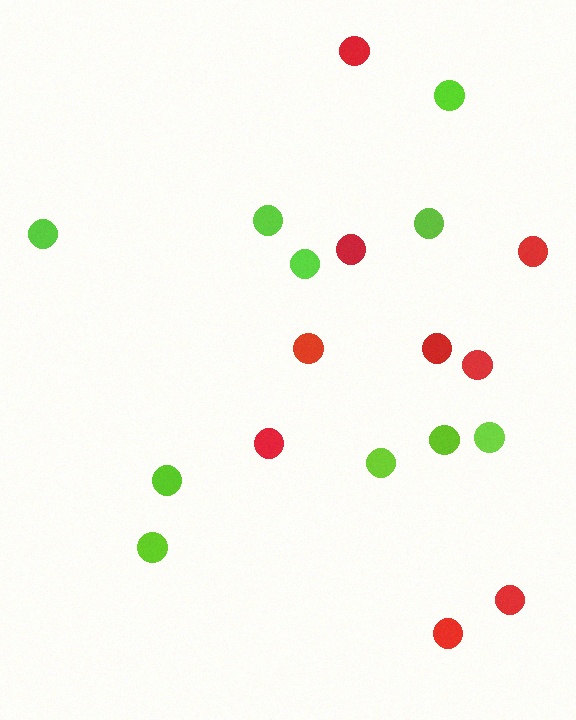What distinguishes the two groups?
There are 2 groups: one group of lime circles (10) and one group of red circles (9).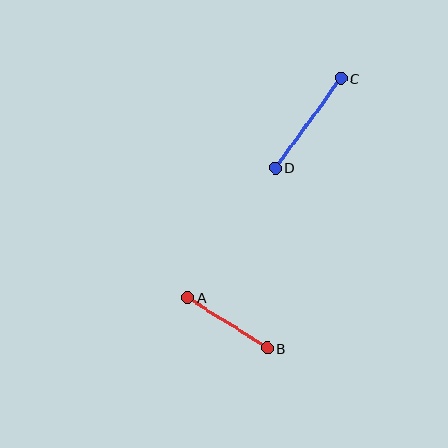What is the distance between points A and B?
The distance is approximately 95 pixels.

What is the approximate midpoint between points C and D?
The midpoint is at approximately (308, 123) pixels.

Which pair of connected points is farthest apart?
Points C and D are farthest apart.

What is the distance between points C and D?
The distance is approximately 111 pixels.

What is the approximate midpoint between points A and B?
The midpoint is at approximately (227, 323) pixels.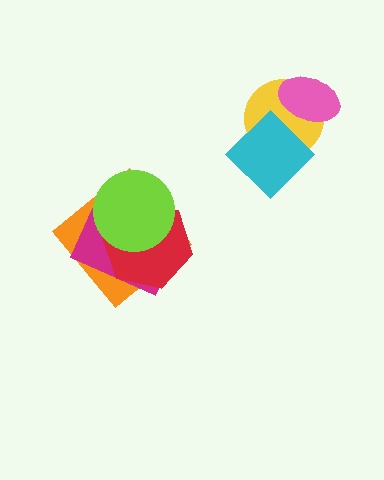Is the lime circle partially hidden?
No, no other shape covers it.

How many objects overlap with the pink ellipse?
2 objects overlap with the pink ellipse.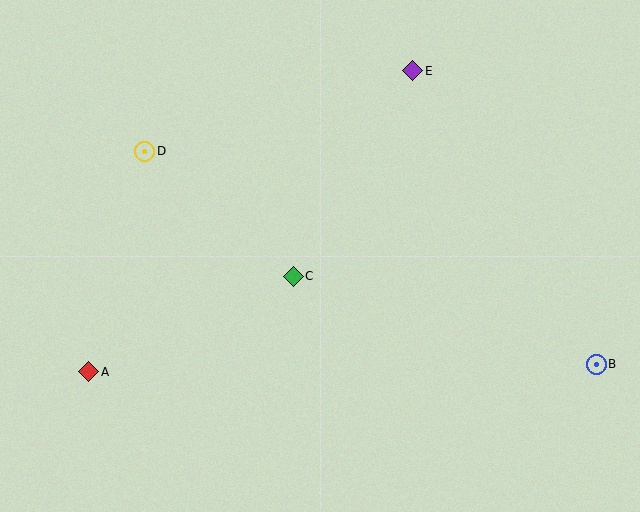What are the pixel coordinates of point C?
Point C is at (293, 276).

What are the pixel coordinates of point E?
Point E is at (413, 71).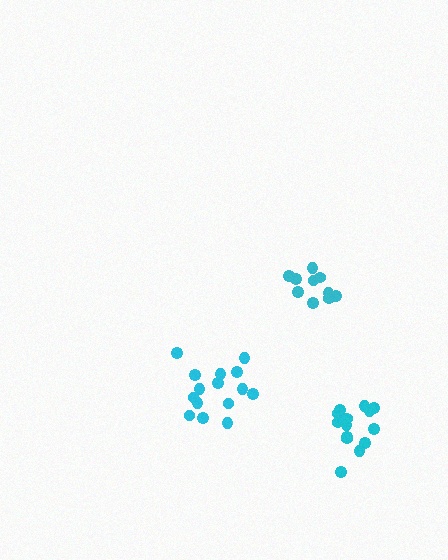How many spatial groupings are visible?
There are 3 spatial groupings.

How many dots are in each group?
Group 1: 14 dots, Group 2: 15 dots, Group 3: 10 dots (39 total).